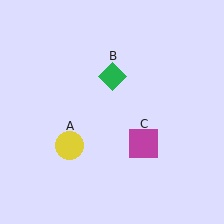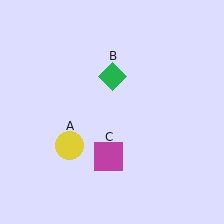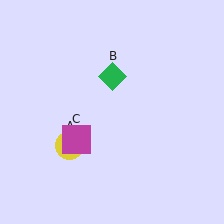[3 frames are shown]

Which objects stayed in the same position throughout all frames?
Yellow circle (object A) and green diamond (object B) remained stationary.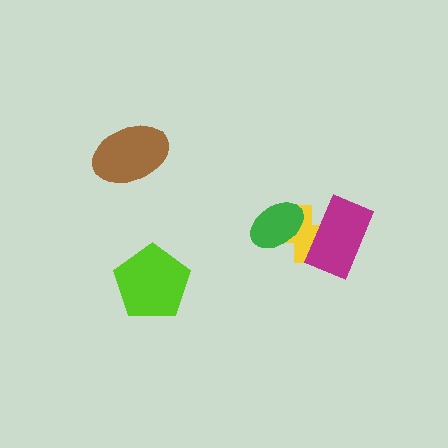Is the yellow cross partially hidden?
Yes, it is partially covered by another shape.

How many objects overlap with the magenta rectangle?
1 object overlaps with the magenta rectangle.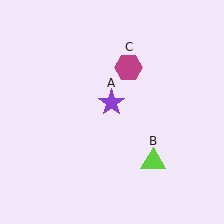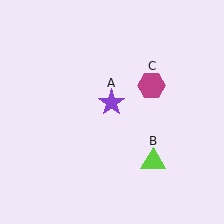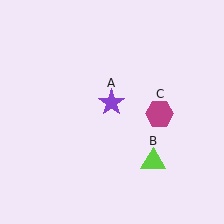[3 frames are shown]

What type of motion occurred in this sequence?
The magenta hexagon (object C) rotated clockwise around the center of the scene.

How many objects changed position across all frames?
1 object changed position: magenta hexagon (object C).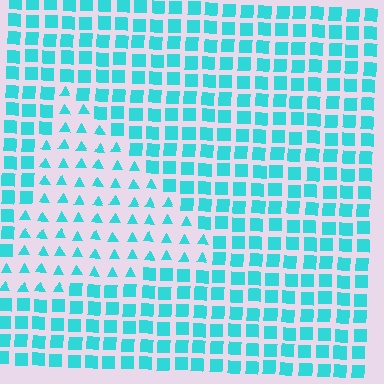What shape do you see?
I see a triangle.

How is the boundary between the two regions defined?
The boundary is defined by a change in element shape: triangles inside vs. squares outside. All elements share the same color and spacing.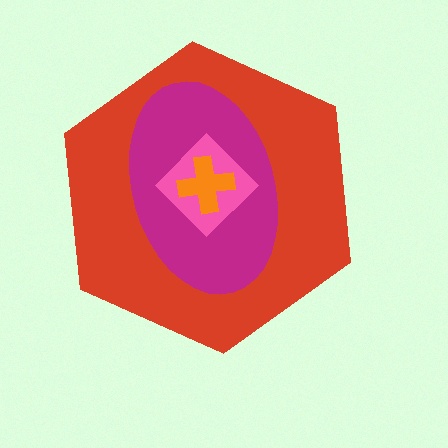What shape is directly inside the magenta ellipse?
The pink diamond.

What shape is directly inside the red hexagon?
The magenta ellipse.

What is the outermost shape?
The red hexagon.